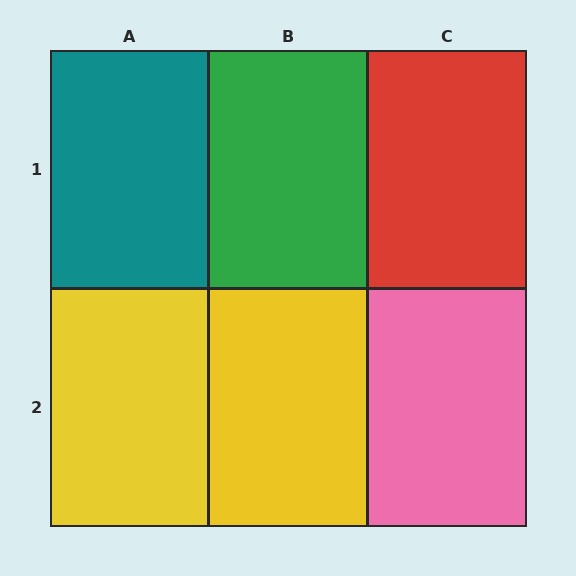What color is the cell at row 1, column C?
Red.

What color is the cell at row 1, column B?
Green.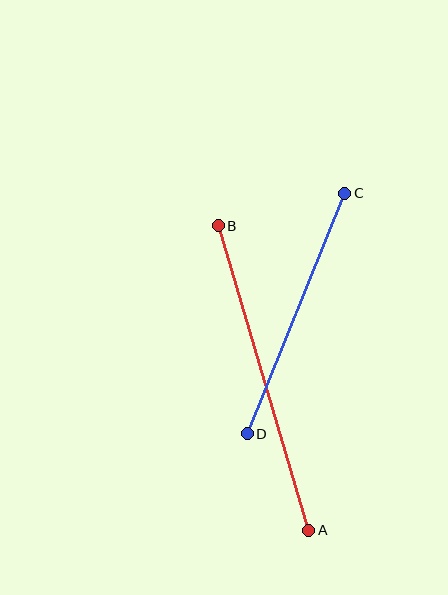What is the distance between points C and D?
The distance is approximately 260 pixels.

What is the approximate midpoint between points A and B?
The midpoint is at approximately (264, 378) pixels.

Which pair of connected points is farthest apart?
Points A and B are farthest apart.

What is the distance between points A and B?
The distance is approximately 318 pixels.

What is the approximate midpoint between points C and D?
The midpoint is at approximately (296, 314) pixels.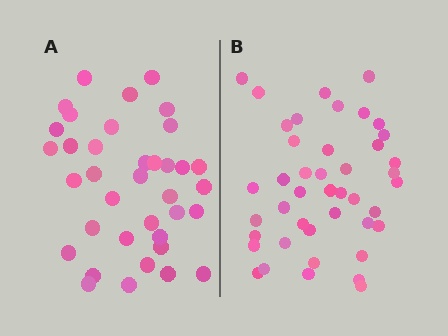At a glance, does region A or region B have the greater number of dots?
Region B (the right region) has more dots.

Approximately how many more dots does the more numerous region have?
Region B has about 6 more dots than region A.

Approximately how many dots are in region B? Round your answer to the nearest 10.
About 40 dots. (The exact count is 43, which rounds to 40.)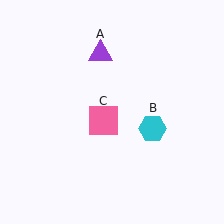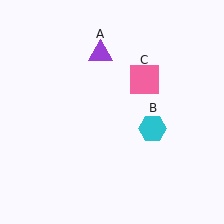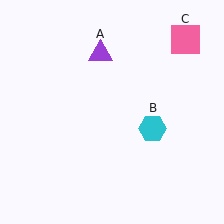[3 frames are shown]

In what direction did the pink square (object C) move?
The pink square (object C) moved up and to the right.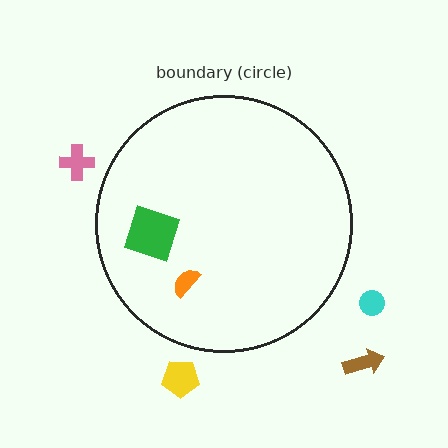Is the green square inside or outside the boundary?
Inside.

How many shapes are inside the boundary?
2 inside, 4 outside.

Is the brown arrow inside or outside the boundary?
Outside.